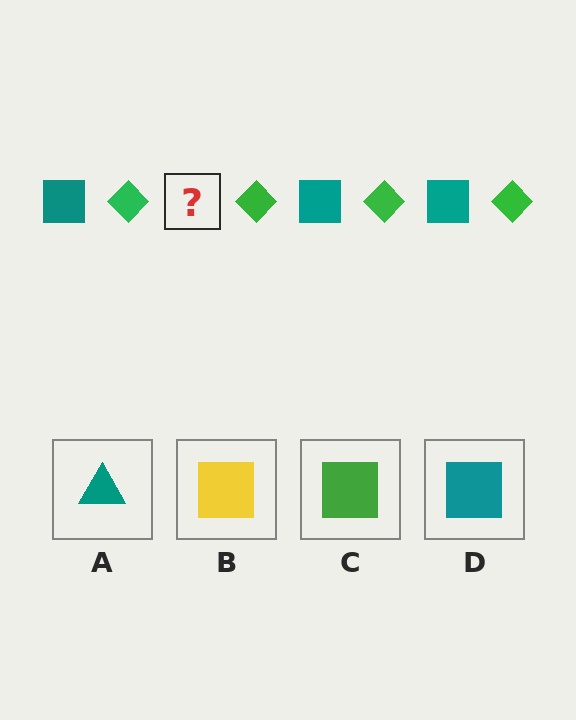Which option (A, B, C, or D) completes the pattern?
D.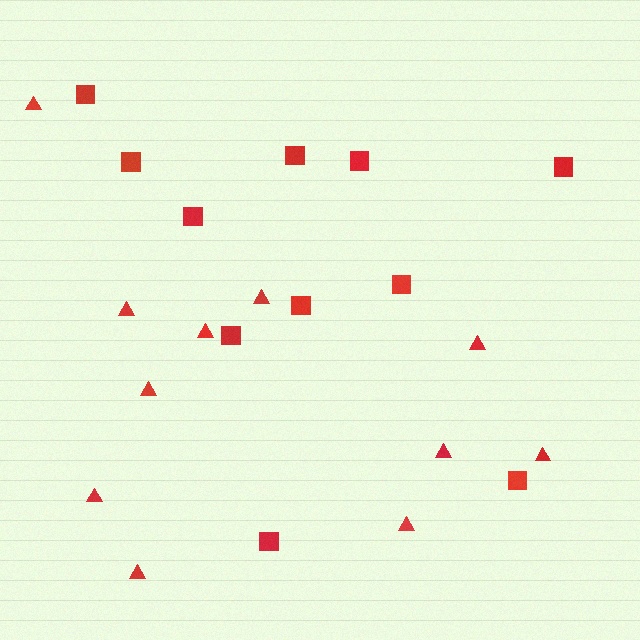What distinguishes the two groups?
There are 2 groups: one group of triangles (11) and one group of squares (11).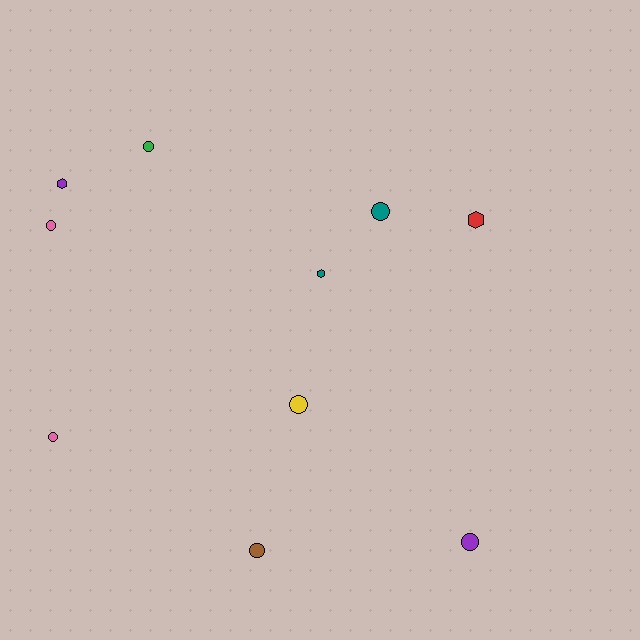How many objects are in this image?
There are 10 objects.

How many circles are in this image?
There are 7 circles.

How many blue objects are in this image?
There are no blue objects.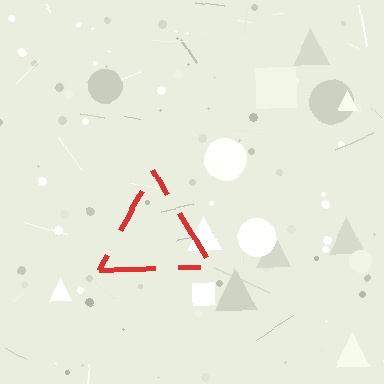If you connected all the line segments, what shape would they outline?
They would outline a triangle.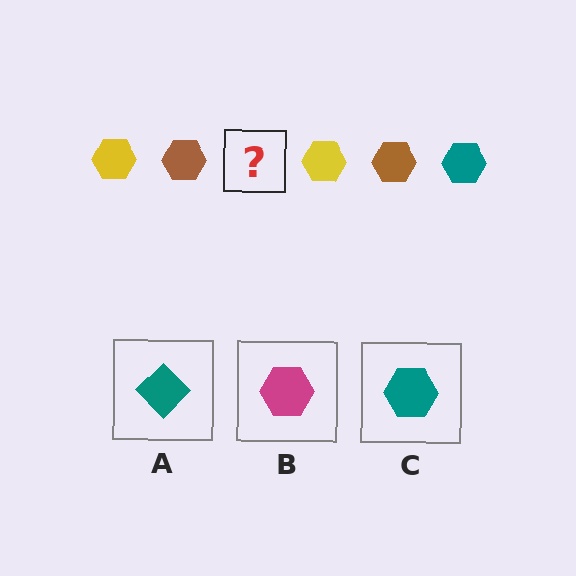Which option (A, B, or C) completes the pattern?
C.